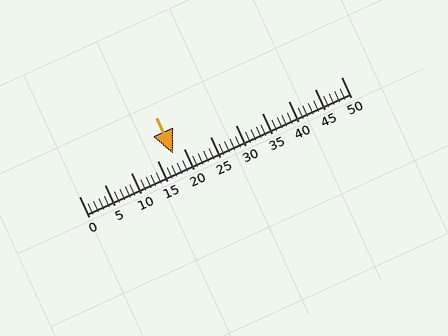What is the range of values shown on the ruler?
The ruler shows values from 0 to 50.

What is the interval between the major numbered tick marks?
The major tick marks are spaced 5 units apart.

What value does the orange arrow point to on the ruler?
The orange arrow points to approximately 18.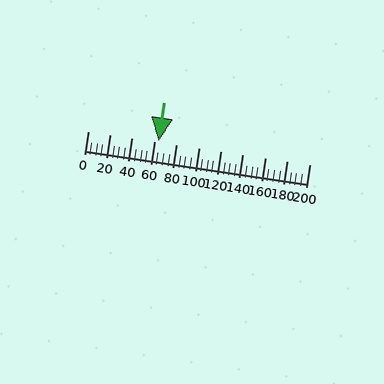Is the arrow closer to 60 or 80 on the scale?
The arrow is closer to 60.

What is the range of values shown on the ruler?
The ruler shows values from 0 to 200.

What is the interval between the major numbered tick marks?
The major tick marks are spaced 20 units apart.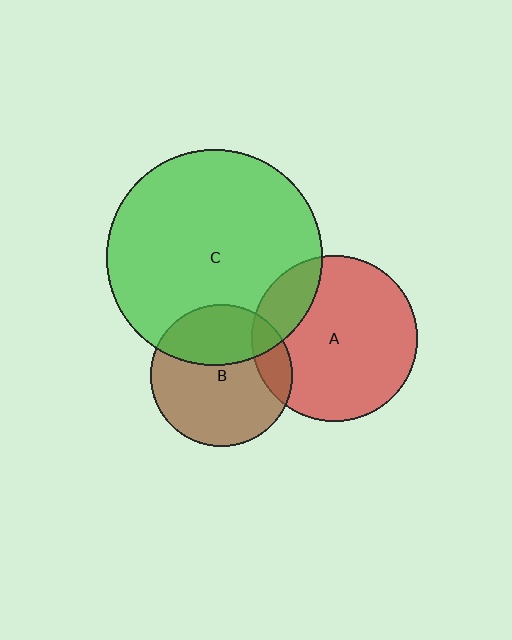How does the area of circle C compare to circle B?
Approximately 2.3 times.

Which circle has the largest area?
Circle C (green).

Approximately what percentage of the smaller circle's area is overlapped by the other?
Approximately 20%.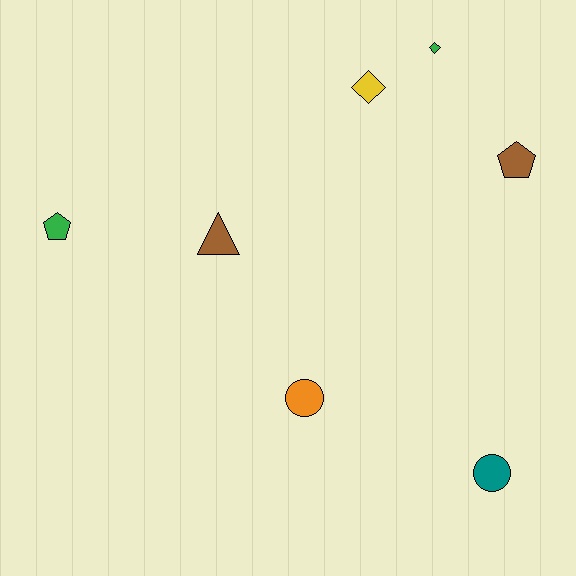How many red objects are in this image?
There are no red objects.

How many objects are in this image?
There are 7 objects.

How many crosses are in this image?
There are no crosses.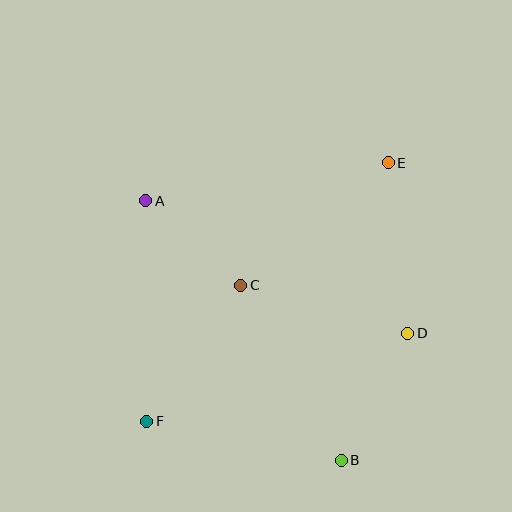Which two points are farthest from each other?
Points E and F are farthest from each other.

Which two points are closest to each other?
Points A and C are closest to each other.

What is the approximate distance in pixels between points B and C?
The distance between B and C is approximately 202 pixels.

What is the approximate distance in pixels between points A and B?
The distance between A and B is approximately 325 pixels.